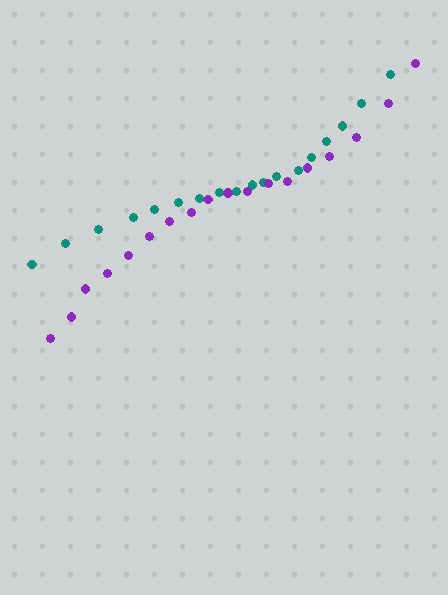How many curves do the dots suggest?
There are 2 distinct paths.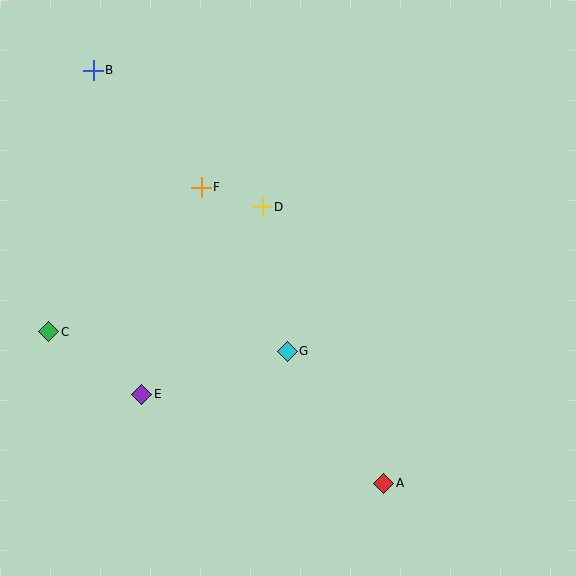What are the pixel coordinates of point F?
Point F is at (201, 187).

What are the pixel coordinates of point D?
Point D is at (262, 207).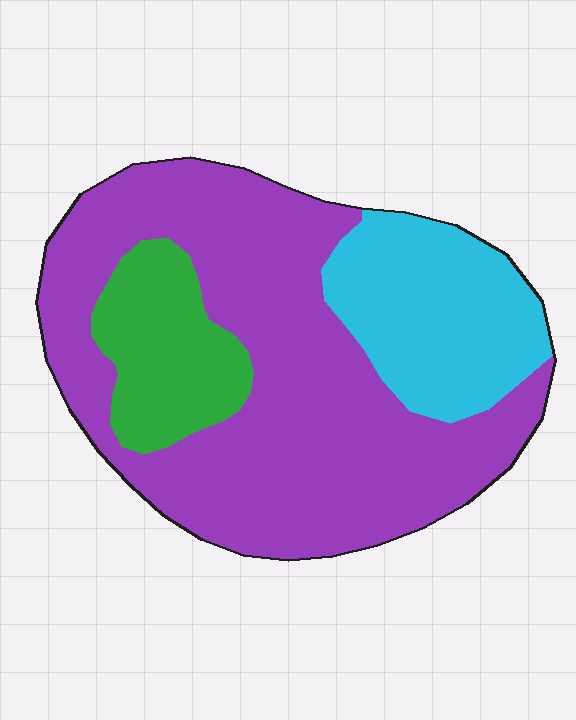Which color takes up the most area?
Purple, at roughly 65%.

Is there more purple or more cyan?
Purple.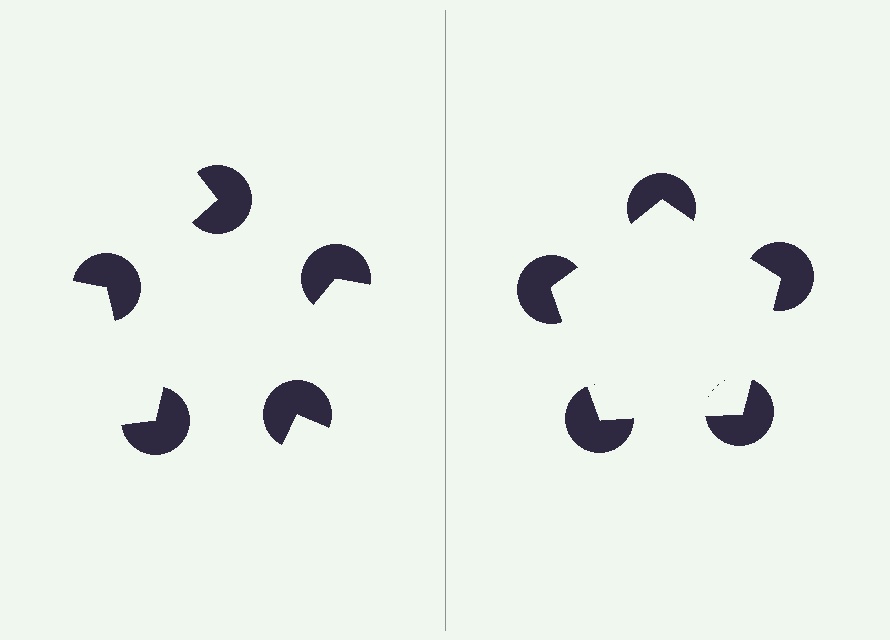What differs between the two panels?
The pac-man discs are positioned identically on both sides; only the wedge orientations differ. On the right they align to a pentagon; on the left they are misaligned.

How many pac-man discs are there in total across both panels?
10 — 5 on each side.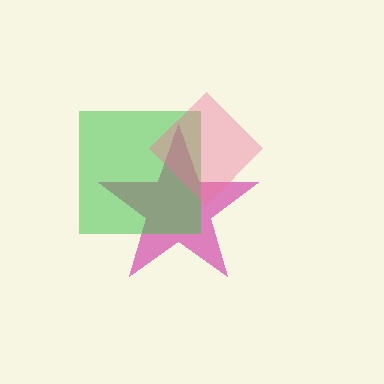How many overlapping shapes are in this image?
There are 3 overlapping shapes in the image.